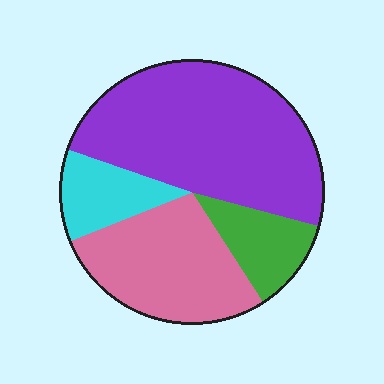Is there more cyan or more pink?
Pink.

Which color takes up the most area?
Purple, at roughly 50%.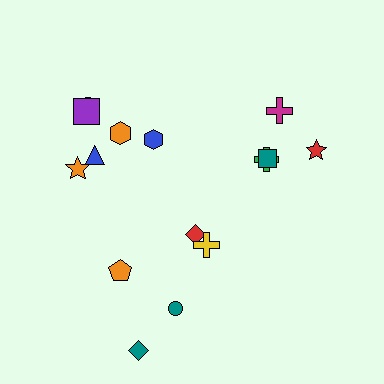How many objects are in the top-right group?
There are 4 objects.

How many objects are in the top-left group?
There are 6 objects.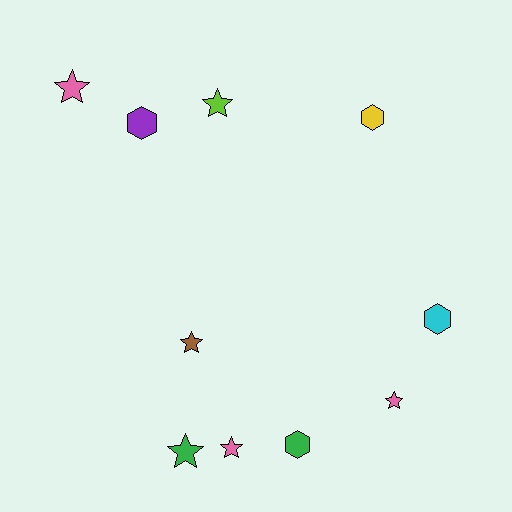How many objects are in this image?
There are 10 objects.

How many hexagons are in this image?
There are 4 hexagons.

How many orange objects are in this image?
There are no orange objects.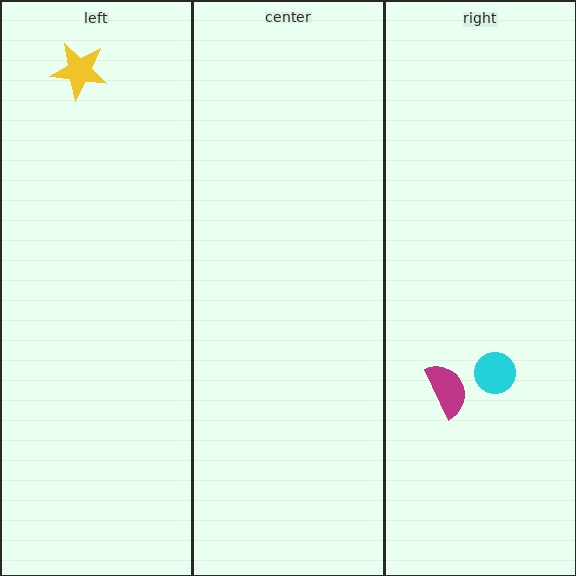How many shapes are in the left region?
1.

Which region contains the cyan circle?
The right region.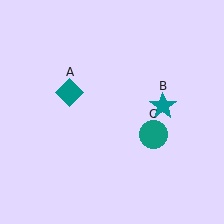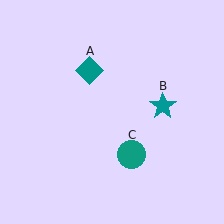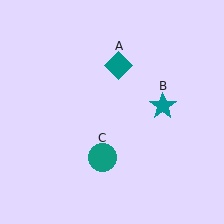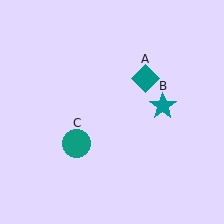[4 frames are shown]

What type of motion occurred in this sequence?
The teal diamond (object A), teal circle (object C) rotated clockwise around the center of the scene.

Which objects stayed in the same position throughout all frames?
Teal star (object B) remained stationary.